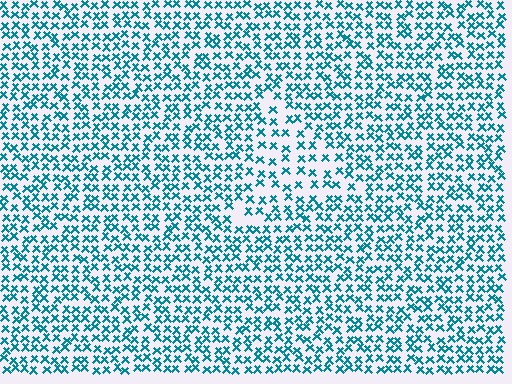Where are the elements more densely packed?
The elements are more densely packed outside the triangle boundary.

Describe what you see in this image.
The image contains small teal elements arranged at two different densities. A triangle-shaped region is visible where the elements are less densely packed than the surrounding area.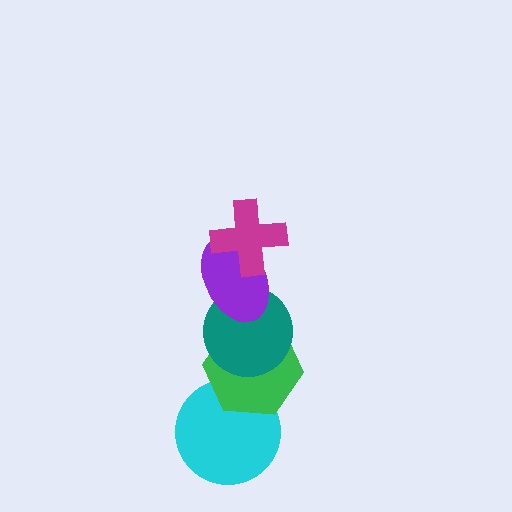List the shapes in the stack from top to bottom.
From top to bottom: the magenta cross, the purple ellipse, the teal circle, the green hexagon, the cyan circle.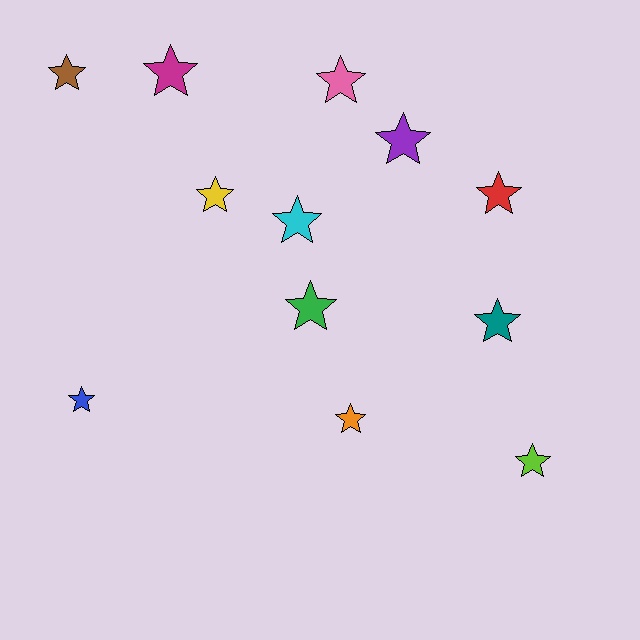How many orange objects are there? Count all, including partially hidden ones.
There is 1 orange object.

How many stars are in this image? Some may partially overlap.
There are 12 stars.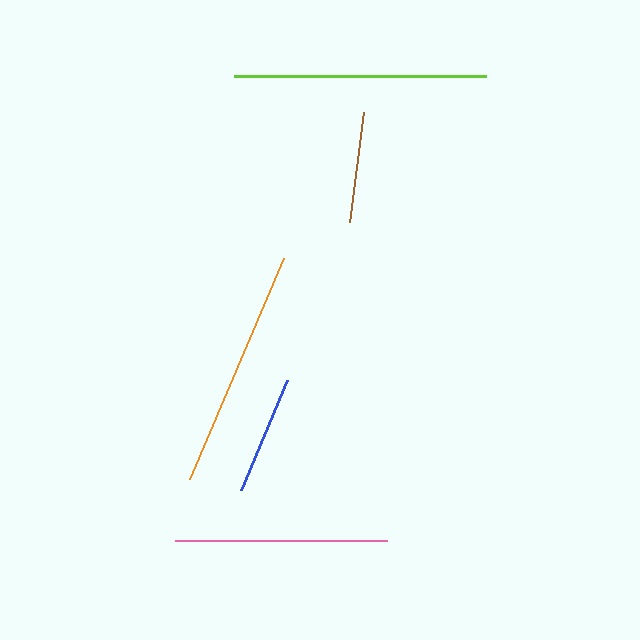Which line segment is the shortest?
The brown line is the shortest at approximately 111 pixels.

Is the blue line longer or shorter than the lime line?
The lime line is longer than the blue line.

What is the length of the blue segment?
The blue segment is approximately 119 pixels long.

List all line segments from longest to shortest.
From longest to shortest: lime, orange, pink, blue, brown.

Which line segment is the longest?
The lime line is the longest at approximately 253 pixels.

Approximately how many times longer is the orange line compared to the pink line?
The orange line is approximately 1.1 times the length of the pink line.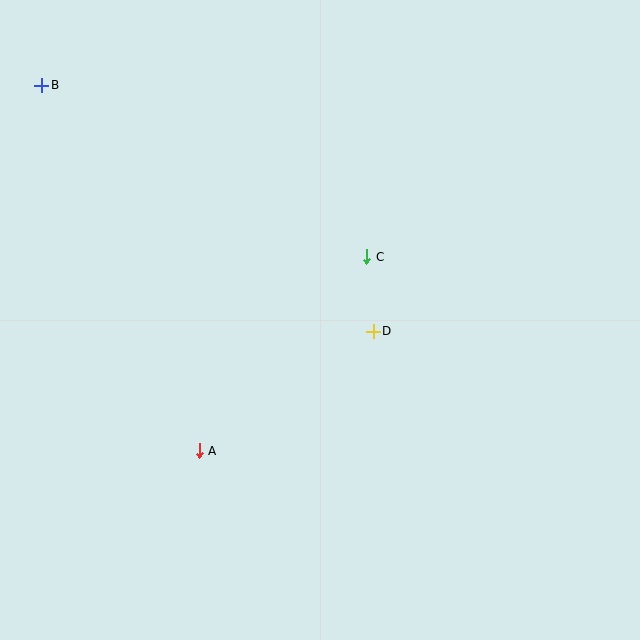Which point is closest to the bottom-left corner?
Point A is closest to the bottom-left corner.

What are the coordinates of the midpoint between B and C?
The midpoint between B and C is at (204, 171).